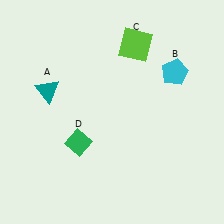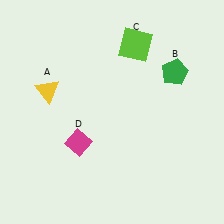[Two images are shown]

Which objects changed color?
A changed from teal to yellow. B changed from cyan to green. D changed from green to magenta.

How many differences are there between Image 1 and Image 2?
There are 3 differences between the two images.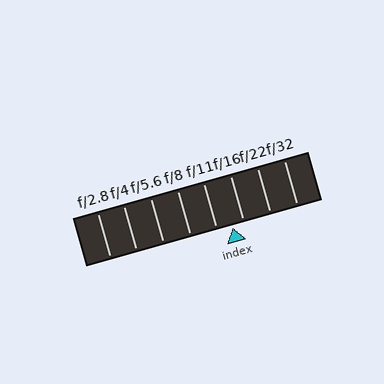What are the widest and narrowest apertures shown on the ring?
The widest aperture shown is f/2.8 and the narrowest is f/32.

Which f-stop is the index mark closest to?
The index mark is closest to f/16.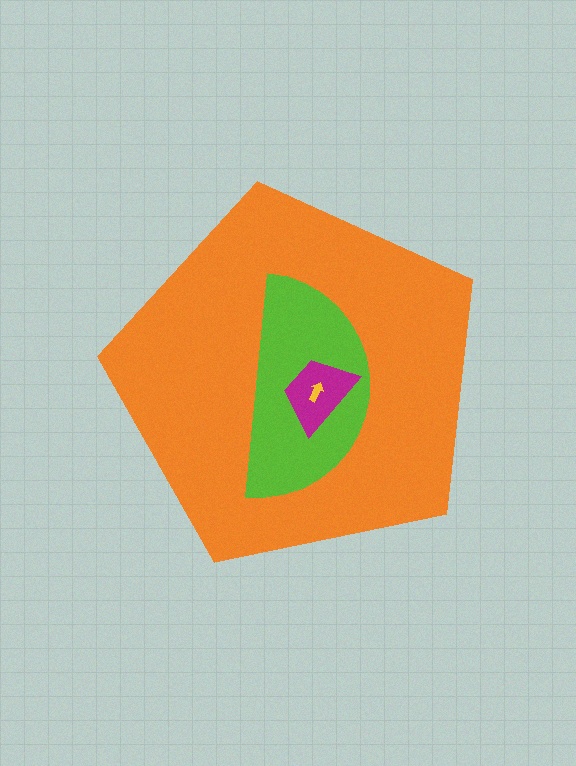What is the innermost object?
The yellow arrow.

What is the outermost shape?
The orange pentagon.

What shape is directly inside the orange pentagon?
The lime semicircle.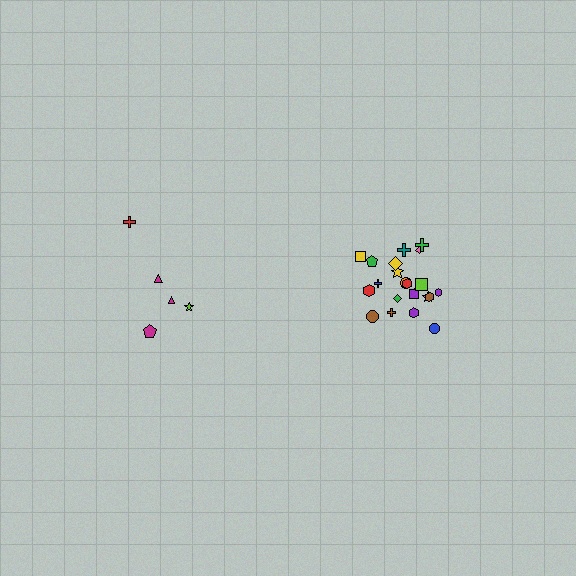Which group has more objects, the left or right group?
The right group.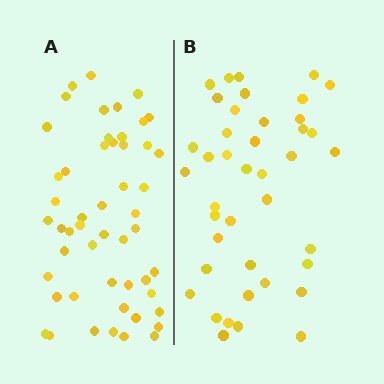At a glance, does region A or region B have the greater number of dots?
Region A (the left region) has more dots.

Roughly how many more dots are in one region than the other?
Region A has roughly 10 or so more dots than region B.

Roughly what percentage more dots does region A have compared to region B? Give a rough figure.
About 25% more.